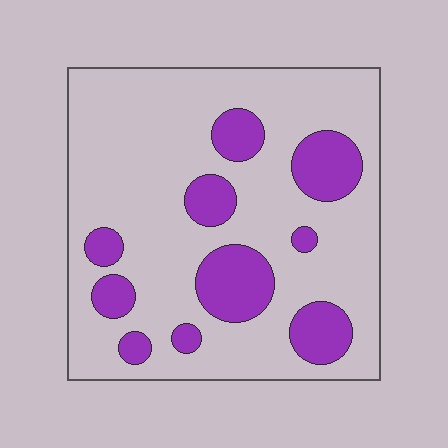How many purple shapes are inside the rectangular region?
10.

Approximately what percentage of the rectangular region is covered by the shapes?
Approximately 20%.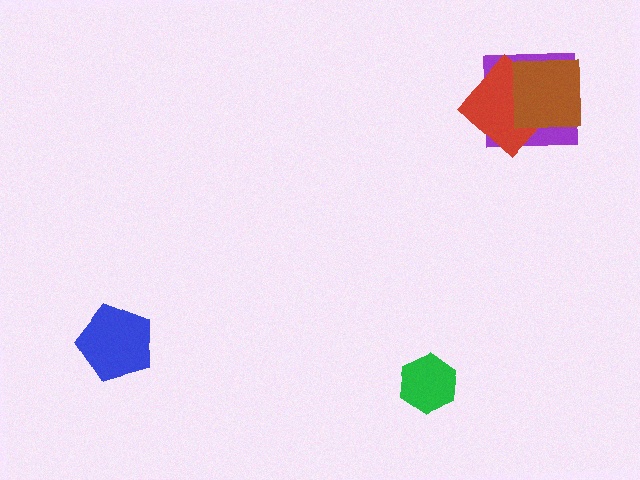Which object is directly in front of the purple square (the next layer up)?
The red diamond is directly in front of the purple square.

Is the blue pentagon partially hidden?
No, no other shape covers it.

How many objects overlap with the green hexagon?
0 objects overlap with the green hexagon.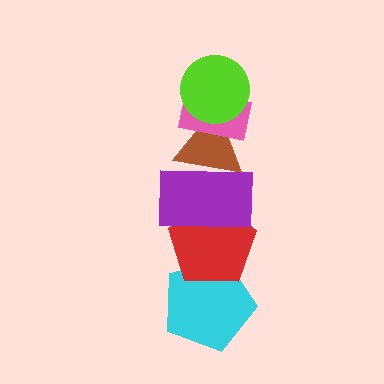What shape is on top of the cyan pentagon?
The red pentagon is on top of the cyan pentagon.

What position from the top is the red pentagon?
The red pentagon is 5th from the top.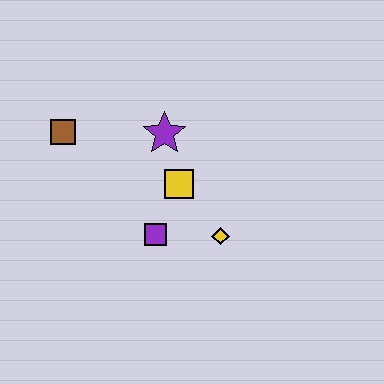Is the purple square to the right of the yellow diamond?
No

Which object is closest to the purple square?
The yellow square is closest to the purple square.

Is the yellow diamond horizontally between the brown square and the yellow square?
No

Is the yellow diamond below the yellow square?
Yes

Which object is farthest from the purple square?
The brown square is farthest from the purple square.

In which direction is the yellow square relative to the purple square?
The yellow square is above the purple square.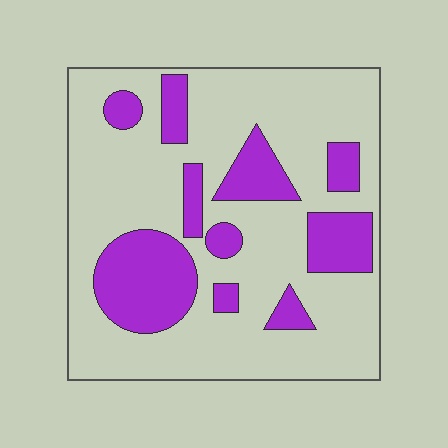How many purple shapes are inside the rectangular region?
10.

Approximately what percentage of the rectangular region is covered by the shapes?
Approximately 25%.